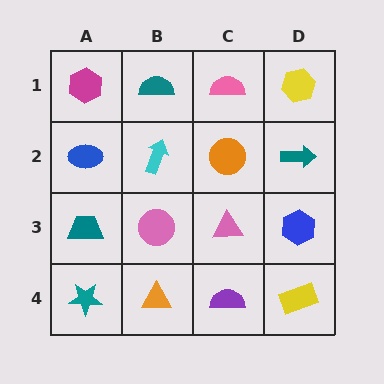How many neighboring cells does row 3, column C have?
4.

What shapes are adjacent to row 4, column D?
A blue hexagon (row 3, column D), a purple semicircle (row 4, column C).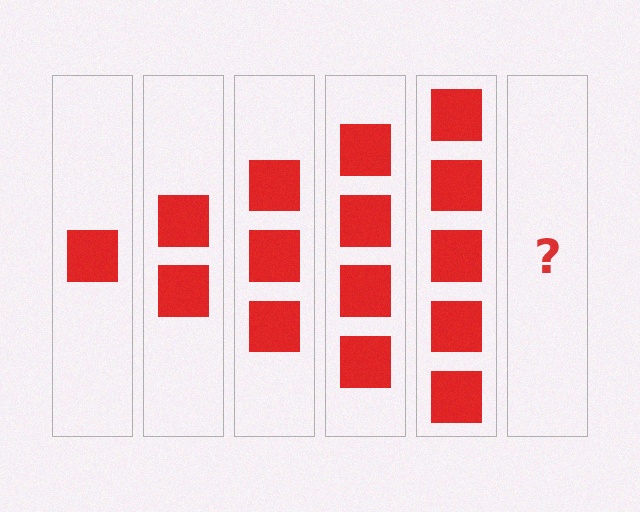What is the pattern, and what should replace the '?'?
The pattern is that each step adds one more square. The '?' should be 6 squares.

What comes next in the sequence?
The next element should be 6 squares.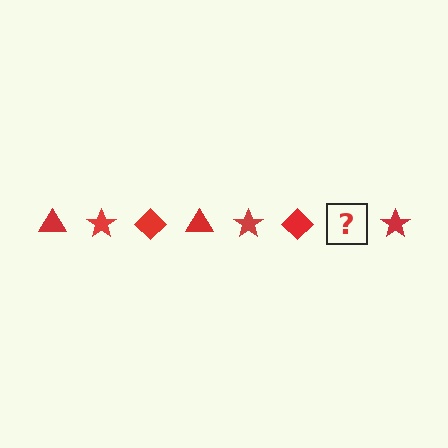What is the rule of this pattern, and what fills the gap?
The rule is that the pattern cycles through triangle, star, diamond shapes in red. The gap should be filled with a red triangle.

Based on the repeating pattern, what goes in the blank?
The blank should be a red triangle.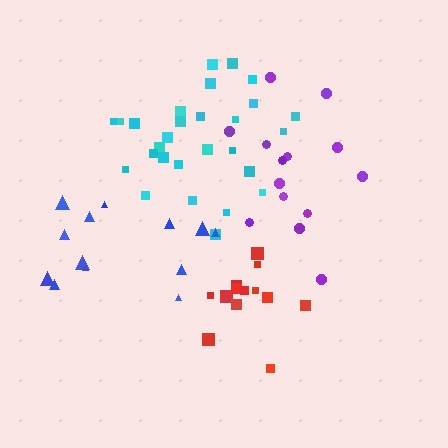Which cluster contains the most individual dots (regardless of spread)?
Cyan (28).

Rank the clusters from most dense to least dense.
red, cyan, purple, blue.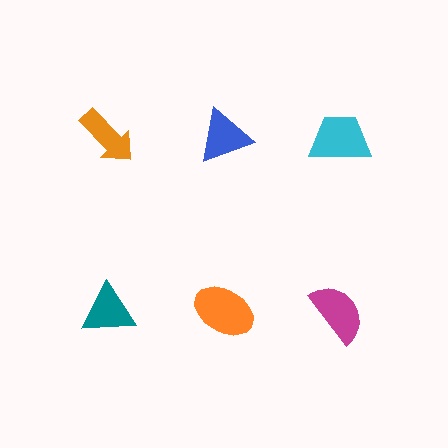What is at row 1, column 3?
A cyan trapezoid.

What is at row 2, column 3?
A magenta semicircle.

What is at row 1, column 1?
An orange arrow.